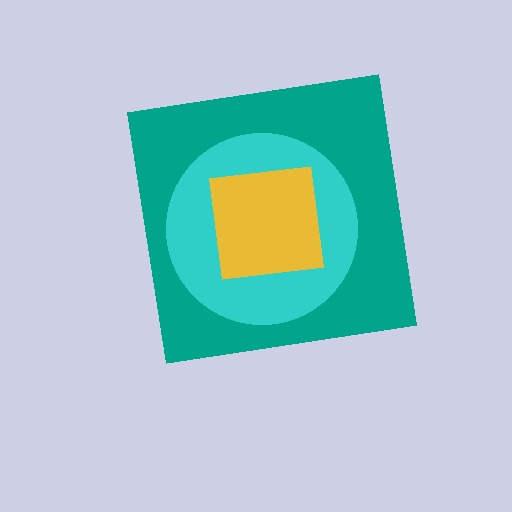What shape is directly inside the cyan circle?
The yellow square.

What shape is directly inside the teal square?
The cyan circle.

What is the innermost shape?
The yellow square.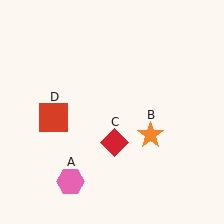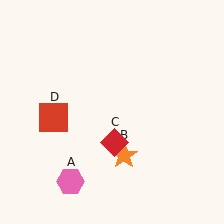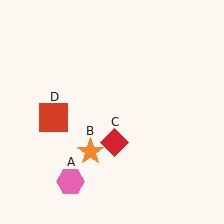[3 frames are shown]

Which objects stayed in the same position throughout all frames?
Pink hexagon (object A) and red diamond (object C) and red square (object D) remained stationary.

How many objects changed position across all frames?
1 object changed position: orange star (object B).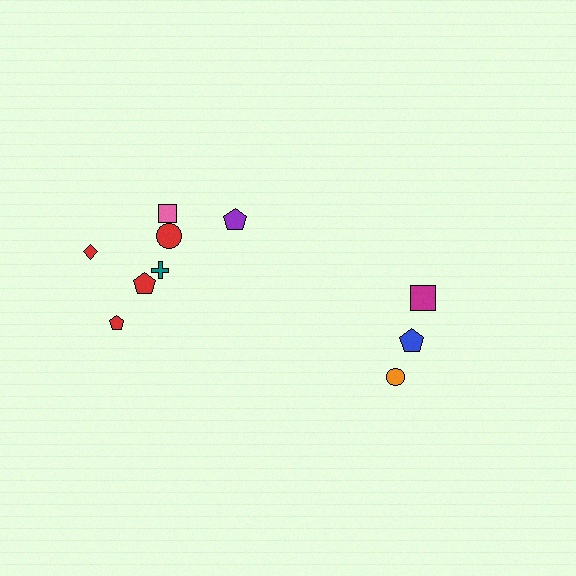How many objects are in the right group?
There are 3 objects.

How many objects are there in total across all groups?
There are 10 objects.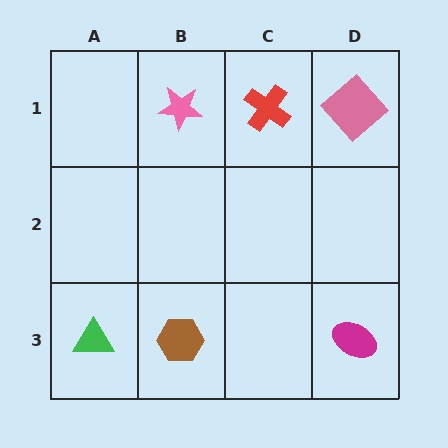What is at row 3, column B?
A brown hexagon.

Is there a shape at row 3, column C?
No, that cell is empty.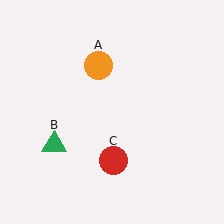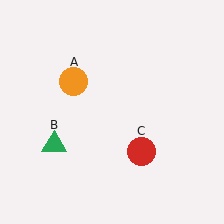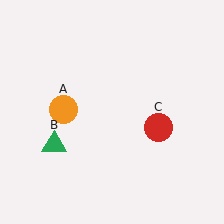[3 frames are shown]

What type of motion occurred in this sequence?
The orange circle (object A), red circle (object C) rotated counterclockwise around the center of the scene.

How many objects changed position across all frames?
2 objects changed position: orange circle (object A), red circle (object C).